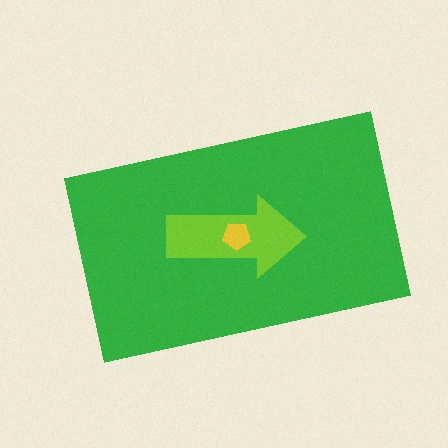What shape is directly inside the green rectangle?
The lime arrow.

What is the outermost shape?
The green rectangle.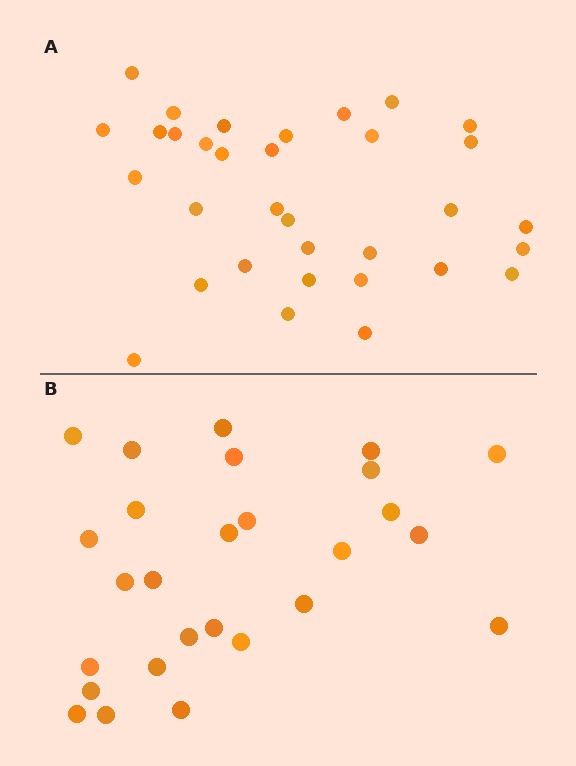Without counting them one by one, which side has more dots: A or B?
Region A (the top region) has more dots.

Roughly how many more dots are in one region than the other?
Region A has about 6 more dots than region B.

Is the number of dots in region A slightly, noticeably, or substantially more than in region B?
Region A has only slightly more — the two regions are fairly close. The ratio is roughly 1.2 to 1.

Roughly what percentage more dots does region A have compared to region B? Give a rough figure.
About 20% more.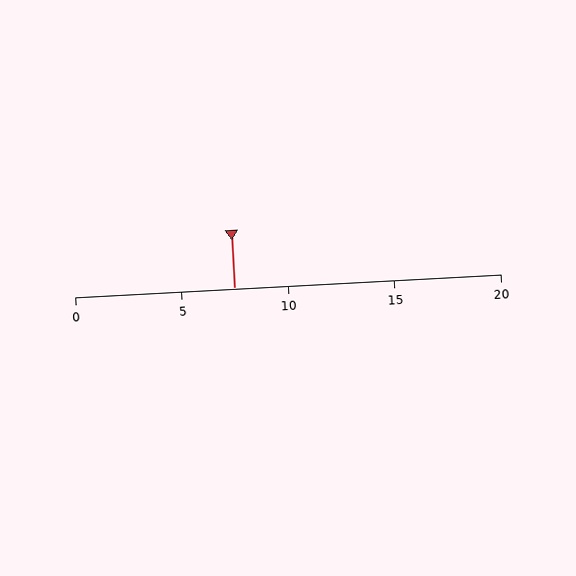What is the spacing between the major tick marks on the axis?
The major ticks are spaced 5 apart.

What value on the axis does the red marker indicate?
The marker indicates approximately 7.5.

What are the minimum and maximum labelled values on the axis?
The axis runs from 0 to 20.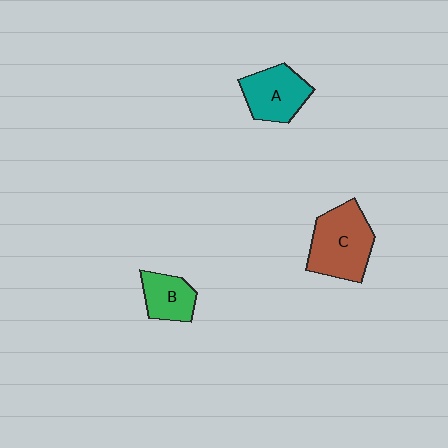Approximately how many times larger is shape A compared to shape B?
Approximately 1.3 times.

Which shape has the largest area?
Shape C (brown).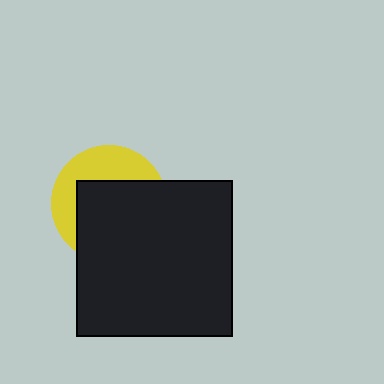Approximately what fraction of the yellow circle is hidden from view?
Roughly 63% of the yellow circle is hidden behind the black square.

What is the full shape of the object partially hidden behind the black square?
The partially hidden object is a yellow circle.